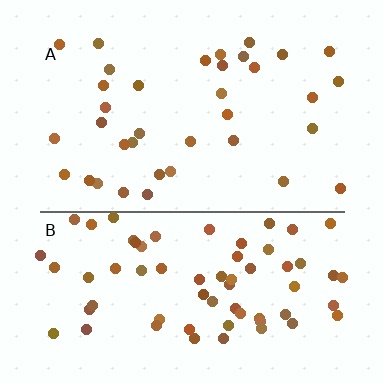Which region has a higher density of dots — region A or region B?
B (the bottom).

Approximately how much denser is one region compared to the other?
Approximately 1.9× — region B over region A.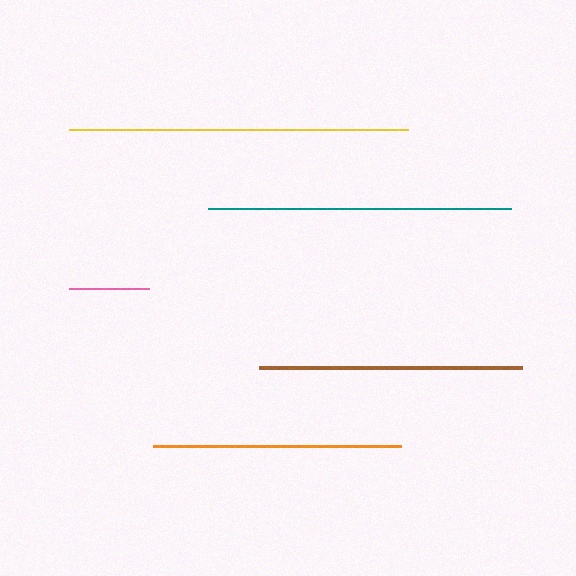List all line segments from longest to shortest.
From longest to shortest: yellow, teal, brown, orange, pink.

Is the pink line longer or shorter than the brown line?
The brown line is longer than the pink line.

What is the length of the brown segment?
The brown segment is approximately 263 pixels long.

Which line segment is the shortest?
The pink line is the shortest at approximately 81 pixels.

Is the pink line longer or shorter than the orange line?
The orange line is longer than the pink line.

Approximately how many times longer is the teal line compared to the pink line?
The teal line is approximately 3.8 times the length of the pink line.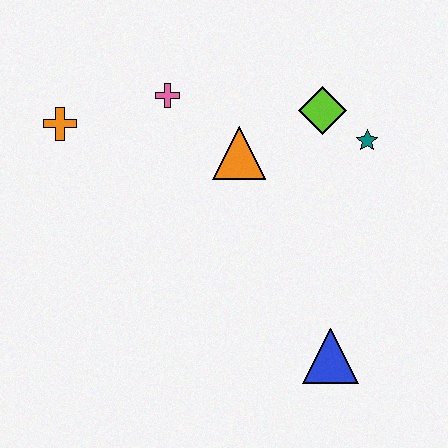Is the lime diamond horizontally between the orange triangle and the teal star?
Yes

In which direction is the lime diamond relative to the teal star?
The lime diamond is to the left of the teal star.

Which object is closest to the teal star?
The lime diamond is closest to the teal star.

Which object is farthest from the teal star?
The orange cross is farthest from the teal star.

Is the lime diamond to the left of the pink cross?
No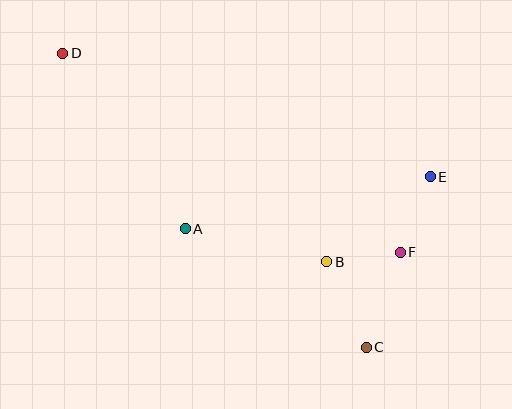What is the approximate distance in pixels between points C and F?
The distance between C and F is approximately 101 pixels.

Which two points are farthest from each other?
Points C and D are farthest from each other.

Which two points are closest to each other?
Points B and F are closest to each other.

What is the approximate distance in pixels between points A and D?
The distance between A and D is approximately 214 pixels.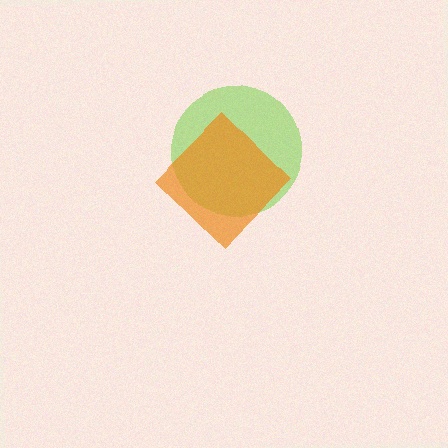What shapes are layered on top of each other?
The layered shapes are: a lime circle, an orange diamond.